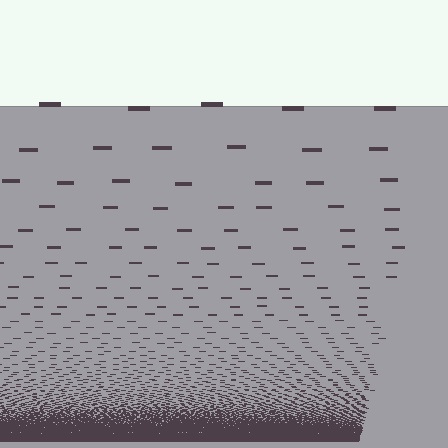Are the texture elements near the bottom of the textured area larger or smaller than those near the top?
Smaller. The gradient is inverted — elements near the bottom are smaller and denser.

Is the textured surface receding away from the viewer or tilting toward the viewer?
The surface appears to tilt toward the viewer. Texture elements get larger and sparser toward the top.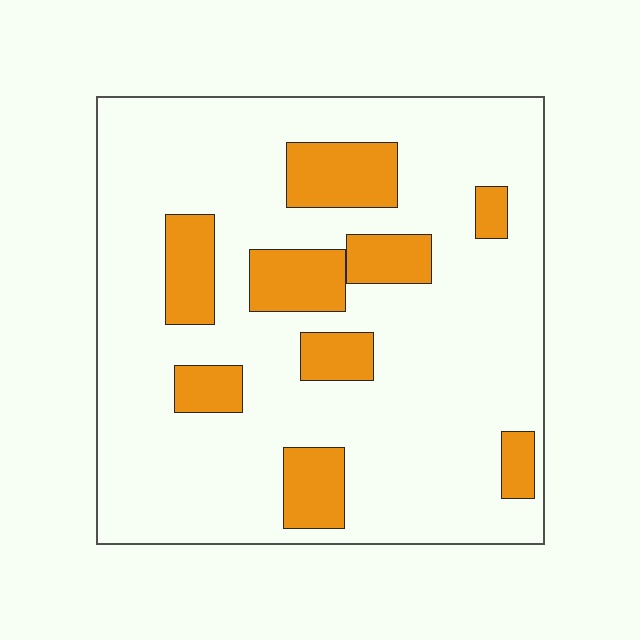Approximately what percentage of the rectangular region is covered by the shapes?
Approximately 20%.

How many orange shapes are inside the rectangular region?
9.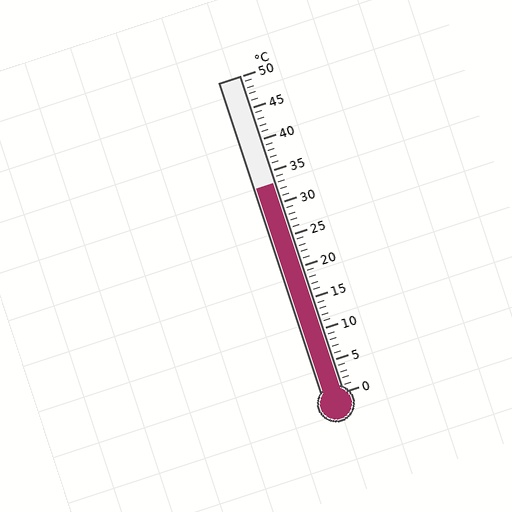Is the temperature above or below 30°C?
The temperature is above 30°C.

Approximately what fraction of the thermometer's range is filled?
The thermometer is filled to approximately 65% of its range.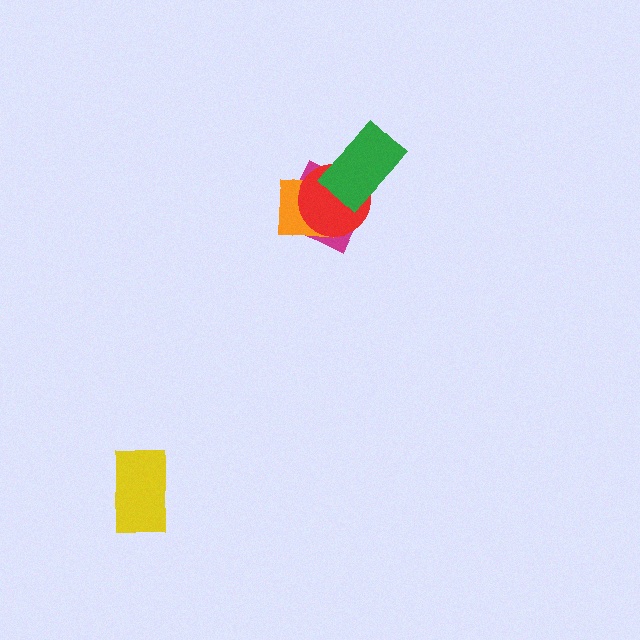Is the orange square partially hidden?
Yes, it is partially covered by another shape.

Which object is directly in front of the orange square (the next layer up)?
The red circle is directly in front of the orange square.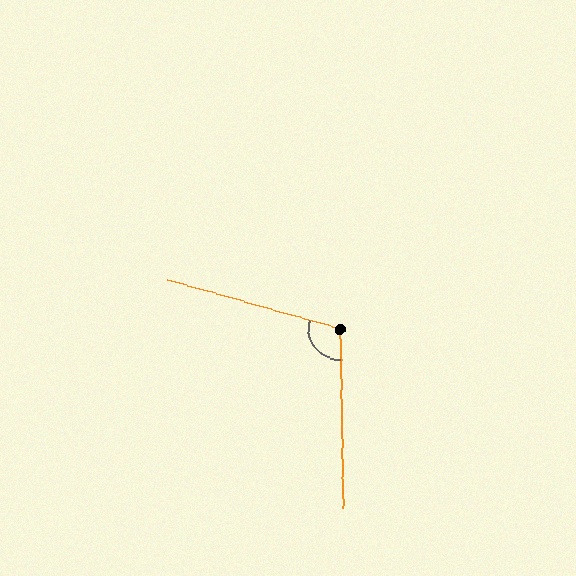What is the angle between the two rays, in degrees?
Approximately 107 degrees.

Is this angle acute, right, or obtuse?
It is obtuse.